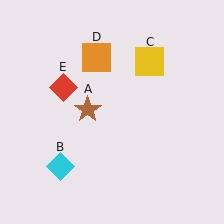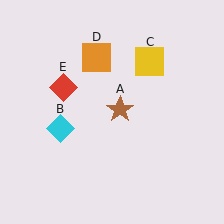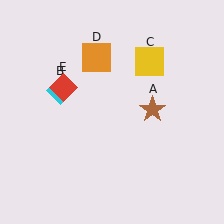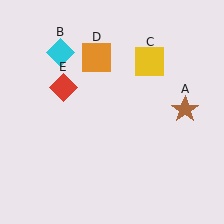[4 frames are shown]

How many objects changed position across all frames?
2 objects changed position: brown star (object A), cyan diamond (object B).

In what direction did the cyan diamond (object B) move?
The cyan diamond (object B) moved up.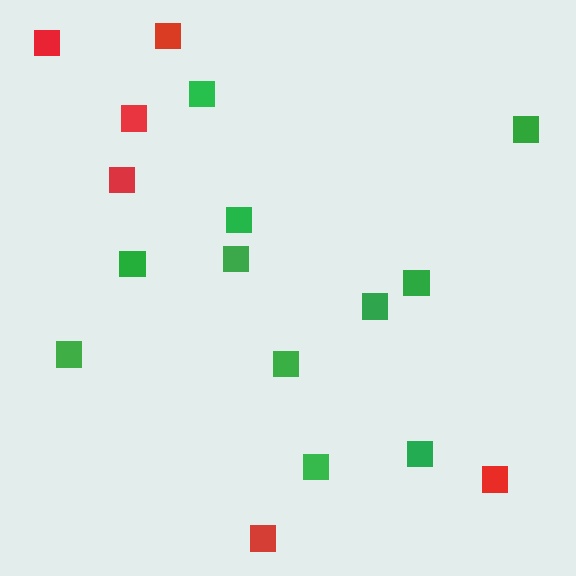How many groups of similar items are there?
There are 2 groups: one group of green squares (11) and one group of red squares (6).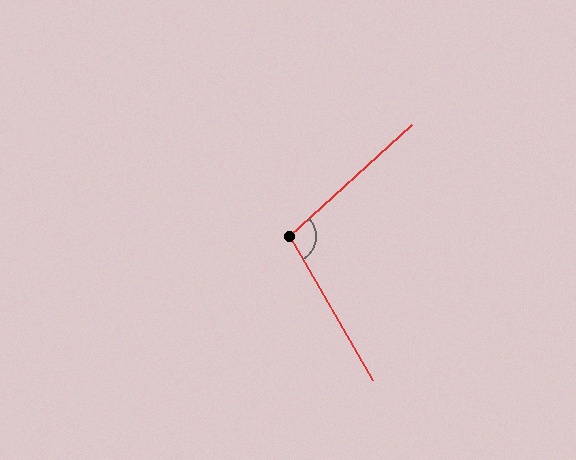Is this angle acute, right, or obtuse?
It is obtuse.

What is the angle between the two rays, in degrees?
Approximately 102 degrees.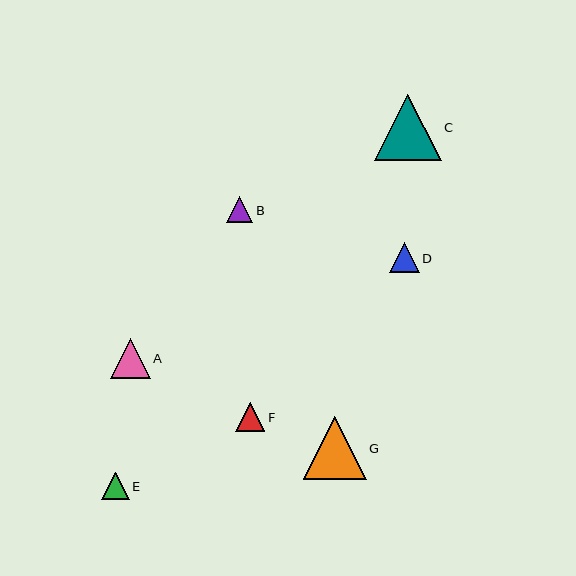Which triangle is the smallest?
Triangle B is the smallest with a size of approximately 26 pixels.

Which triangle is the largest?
Triangle C is the largest with a size of approximately 66 pixels.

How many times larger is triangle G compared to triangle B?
Triangle G is approximately 2.4 times the size of triangle B.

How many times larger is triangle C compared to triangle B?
Triangle C is approximately 2.5 times the size of triangle B.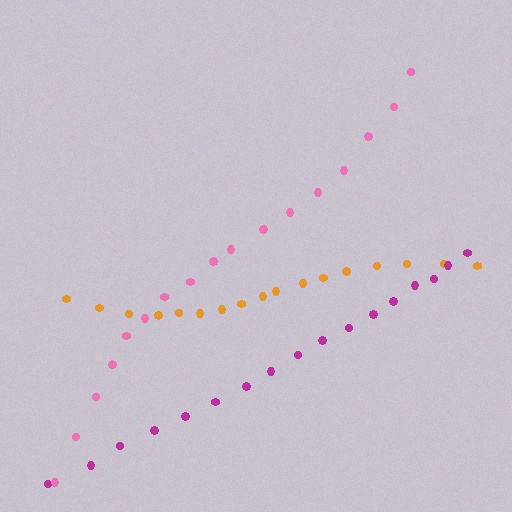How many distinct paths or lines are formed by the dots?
There are 3 distinct paths.